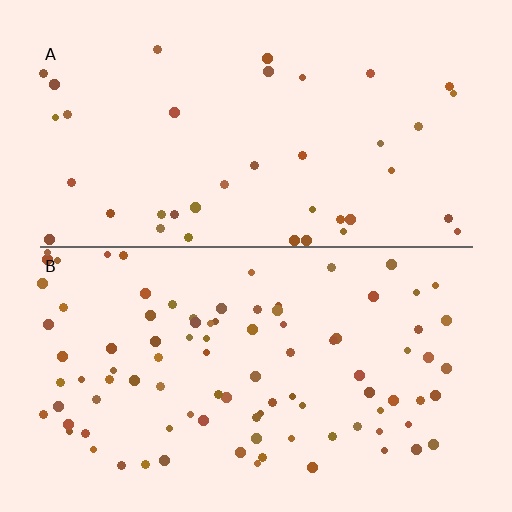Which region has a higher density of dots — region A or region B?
B (the bottom).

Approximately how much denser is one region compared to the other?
Approximately 2.3× — region B over region A.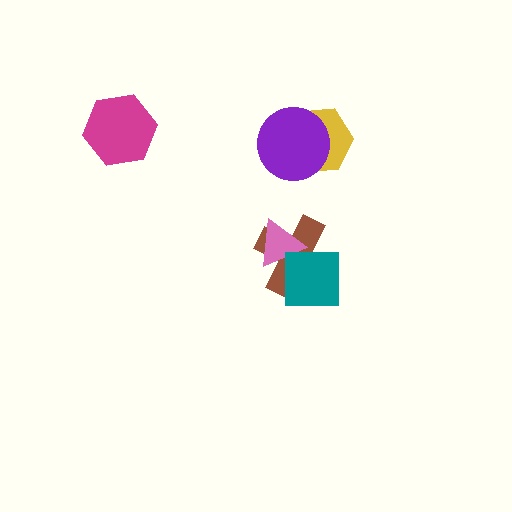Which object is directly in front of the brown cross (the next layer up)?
The pink triangle is directly in front of the brown cross.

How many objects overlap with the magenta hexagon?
0 objects overlap with the magenta hexagon.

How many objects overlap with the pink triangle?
2 objects overlap with the pink triangle.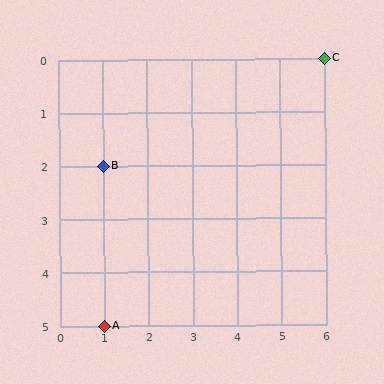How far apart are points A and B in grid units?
Points A and B are 3 rows apart.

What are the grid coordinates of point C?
Point C is at grid coordinates (6, 0).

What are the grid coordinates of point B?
Point B is at grid coordinates (1, 2).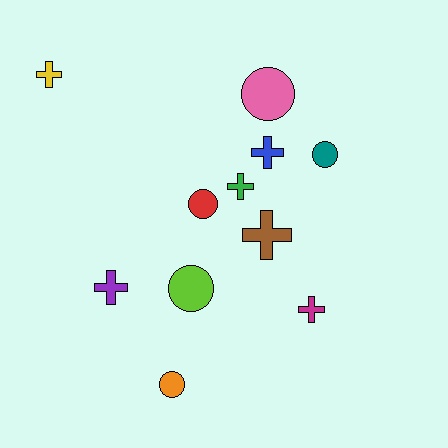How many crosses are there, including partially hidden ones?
There are 6 crosses.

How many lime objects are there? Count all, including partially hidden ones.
There is 1 lime object.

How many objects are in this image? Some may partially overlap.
There are 11 objects.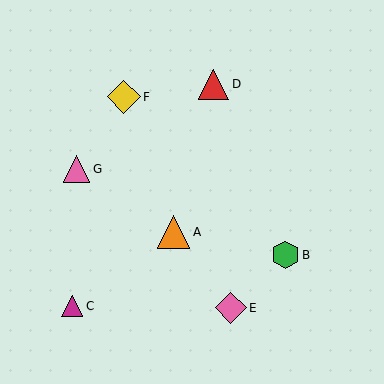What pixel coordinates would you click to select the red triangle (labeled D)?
Click at (214, 84) to select the red triangle D.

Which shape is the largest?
The yellow diamond (labeled F) is the largest.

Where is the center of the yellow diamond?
The center of the yellow diamond is at (124, 97).